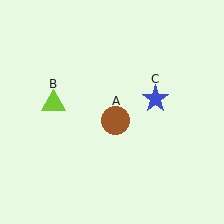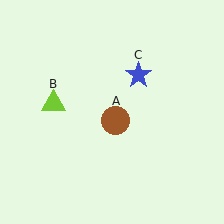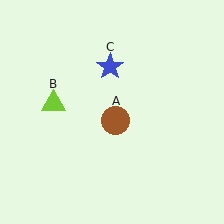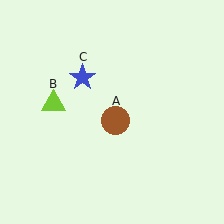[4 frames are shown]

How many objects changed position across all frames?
1 object changed position: blue star (object C).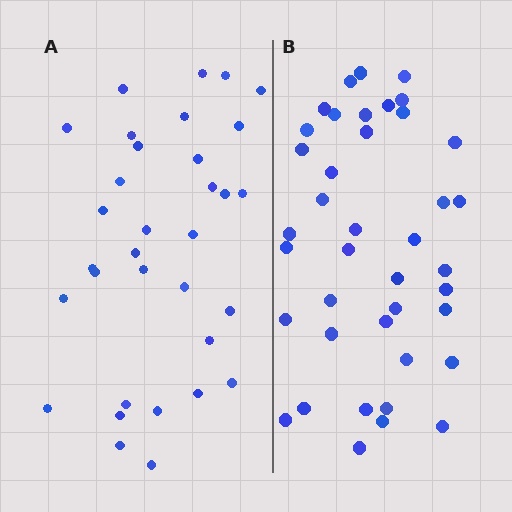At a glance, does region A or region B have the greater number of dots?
Region B (the right region) has more dots.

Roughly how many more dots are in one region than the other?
Region B has roughly 8 or so more dots than region A.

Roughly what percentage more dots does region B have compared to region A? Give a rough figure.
About 20% more.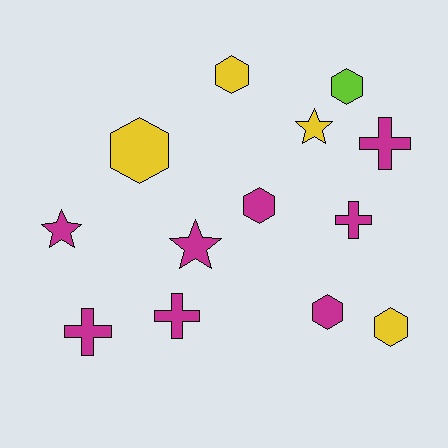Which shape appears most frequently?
Hexagon, with 6 objects.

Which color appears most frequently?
Magenta, with 8 objects.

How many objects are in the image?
There are 13 objects.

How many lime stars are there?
There are no lime stars.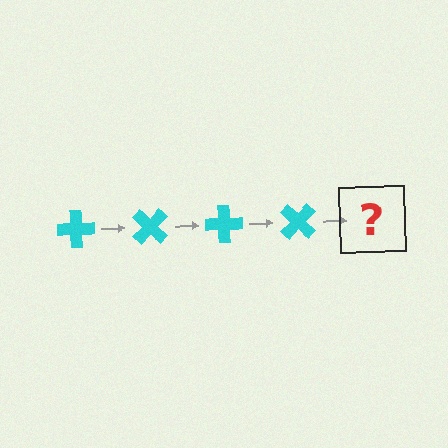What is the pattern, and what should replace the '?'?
The pattern is that the cross rotates 45 degrees each step. The '?' should be a cyan cross rotated 180 degrees.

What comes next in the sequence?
The next element should be a cyan cross rotated 180 degrees.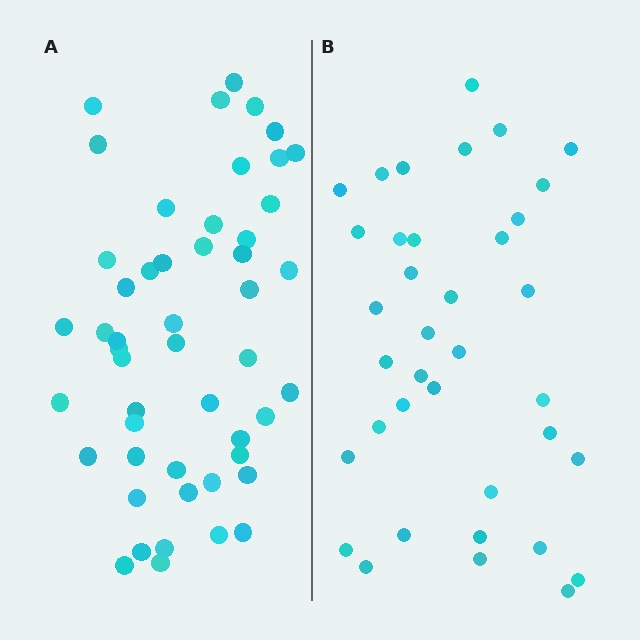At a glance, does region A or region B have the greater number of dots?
Region A (the left region) has more dots.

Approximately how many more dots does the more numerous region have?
Region A has approximately 15 more dots than region B.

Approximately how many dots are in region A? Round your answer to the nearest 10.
About 50 dots.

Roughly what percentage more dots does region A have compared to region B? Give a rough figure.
About 35% more.